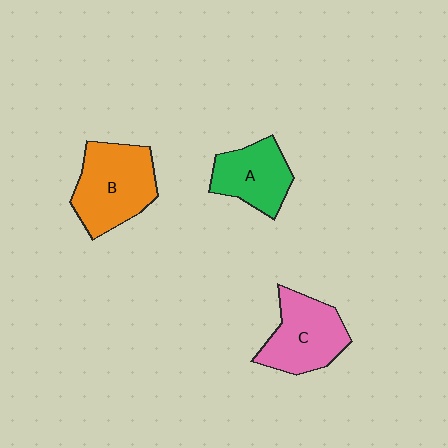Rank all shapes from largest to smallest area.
From largest to smallest: B (orange), C (pink), A (green).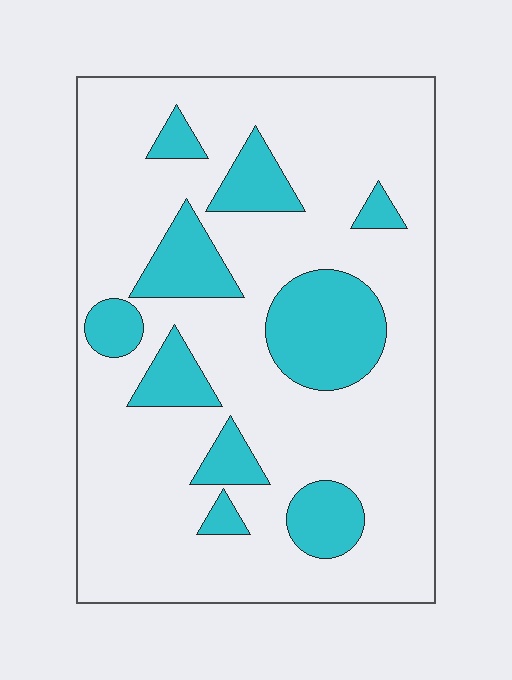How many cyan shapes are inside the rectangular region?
10.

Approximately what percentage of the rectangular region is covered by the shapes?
Approximately 20%.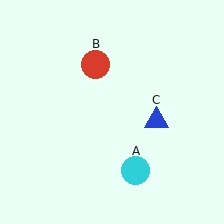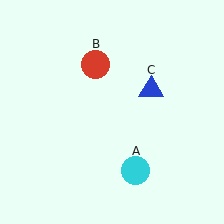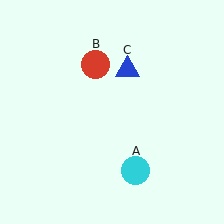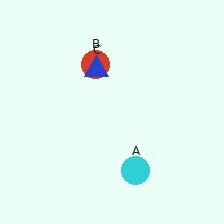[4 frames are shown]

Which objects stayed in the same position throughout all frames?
Cyan circle (object A) and red circle (object B) remained stationary.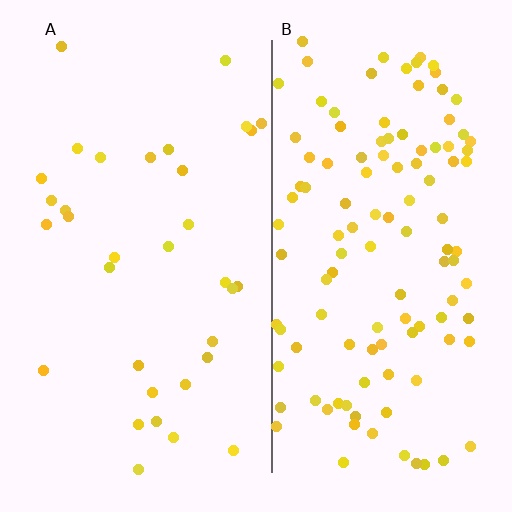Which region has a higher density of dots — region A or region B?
B (the right).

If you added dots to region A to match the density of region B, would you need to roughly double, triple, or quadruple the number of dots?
Approximately triple.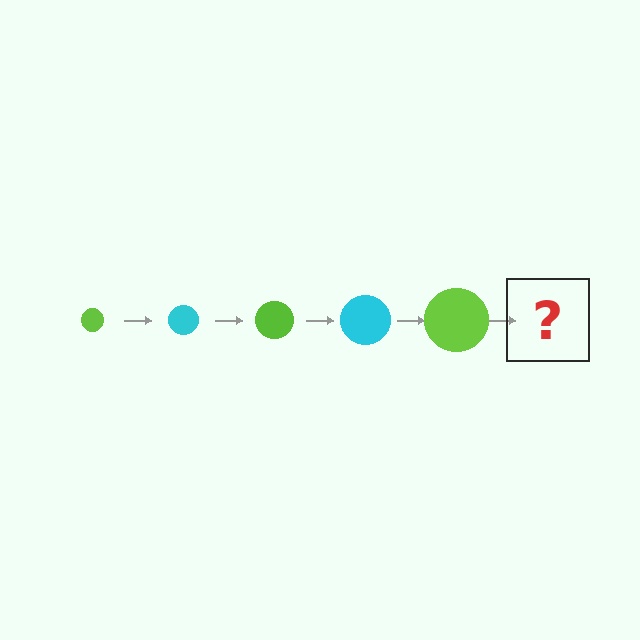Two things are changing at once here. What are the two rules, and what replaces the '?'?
The two rules are that the circle grows larger each step and the color cycles through lime and cyan. The '?' should be a cyan circle, larger than the previous one.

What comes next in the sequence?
The next element should be a cyan circle, larger than the previous one.